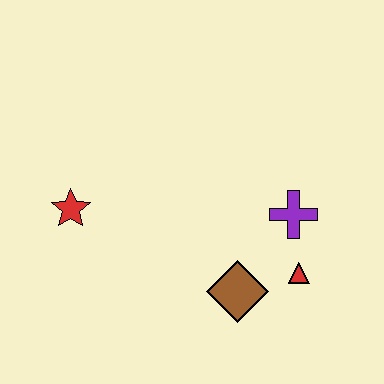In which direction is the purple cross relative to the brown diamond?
The purple cross is above the brown diamond.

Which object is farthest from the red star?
The red triangle is farthest from the red star.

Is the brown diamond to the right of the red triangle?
No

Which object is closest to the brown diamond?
The red triangle is closest to the brown diamond.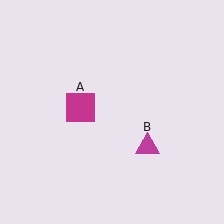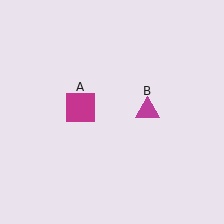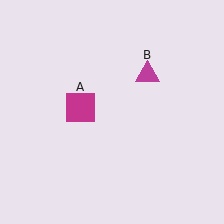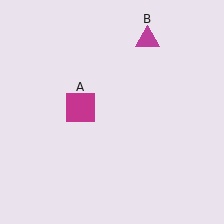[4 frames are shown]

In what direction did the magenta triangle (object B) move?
The magenta triangle (object B) moved up.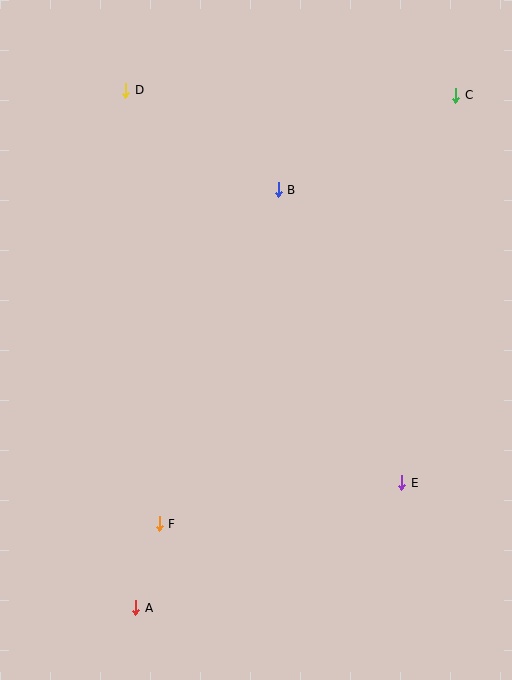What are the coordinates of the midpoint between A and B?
The midpoint between A and B is at (207, 399).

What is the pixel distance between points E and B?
The distance between E and B is 318 pixels.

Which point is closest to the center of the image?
Point B at (278, 190) is closest to the center.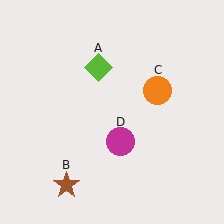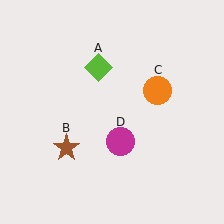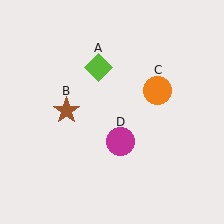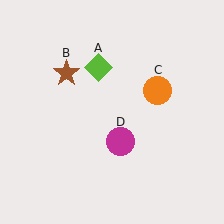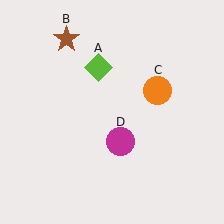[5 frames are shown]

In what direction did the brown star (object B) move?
The brown star (object B) moved up.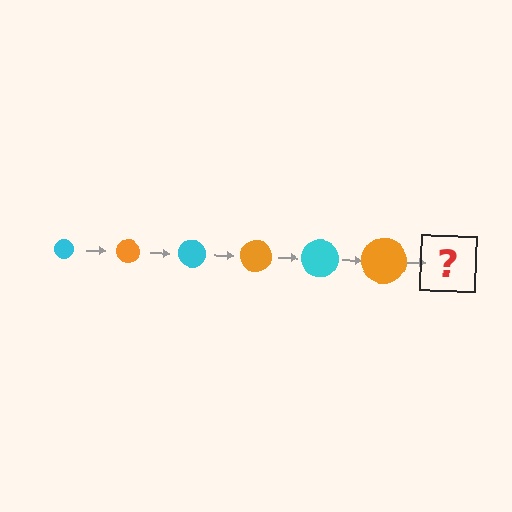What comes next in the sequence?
The next element should be a cyan circle, larger than the previous one.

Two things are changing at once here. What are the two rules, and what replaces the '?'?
The two rules are that the circle grows larger each step and the color cycles through cyan and orange. The '?' should be a cyan circle, larger than the previous one.